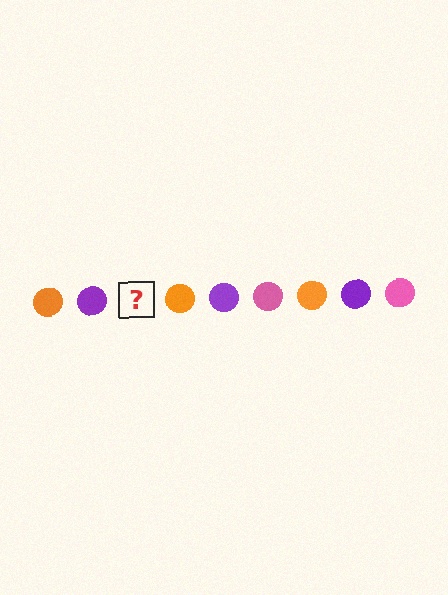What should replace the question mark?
The question mark should be replaced with a pink circle.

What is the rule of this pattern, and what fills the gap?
The rule is that the pattern cycles through orange, purple, pink circles. The gap should be filled with a pink circle.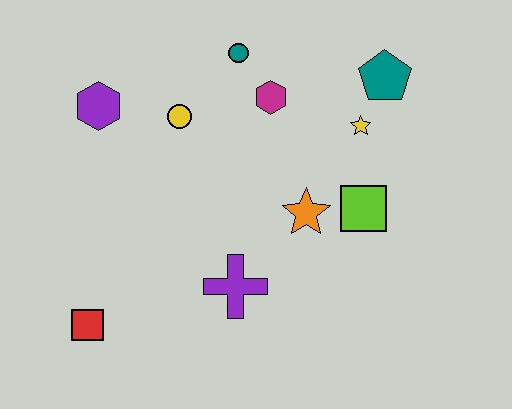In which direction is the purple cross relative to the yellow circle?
The purple cross is below the yellow circle.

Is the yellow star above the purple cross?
Yes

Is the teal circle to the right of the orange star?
No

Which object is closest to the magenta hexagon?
The teal circle is closest to the magenta hexagon.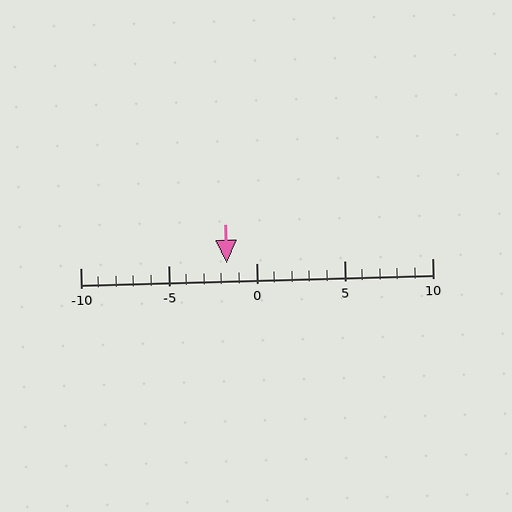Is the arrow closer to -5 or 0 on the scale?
The arrow is closer to 0.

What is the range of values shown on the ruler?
The ruler shows values from -10 to 10.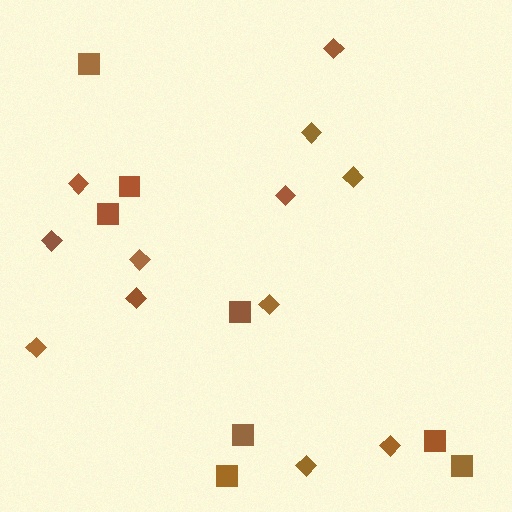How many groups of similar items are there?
There are 2 groups: one group of diamonds (12) and one group of squares (8).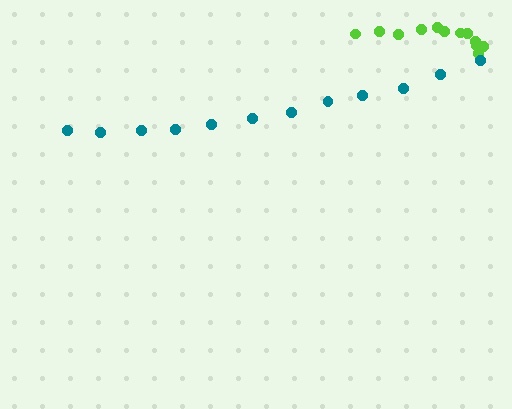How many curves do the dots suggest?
There are 2 distinct paths.